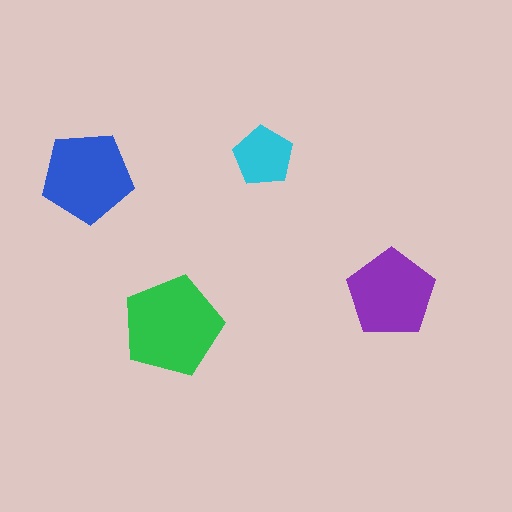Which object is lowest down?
The green pentagon is bottommost.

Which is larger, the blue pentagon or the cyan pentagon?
The blue one.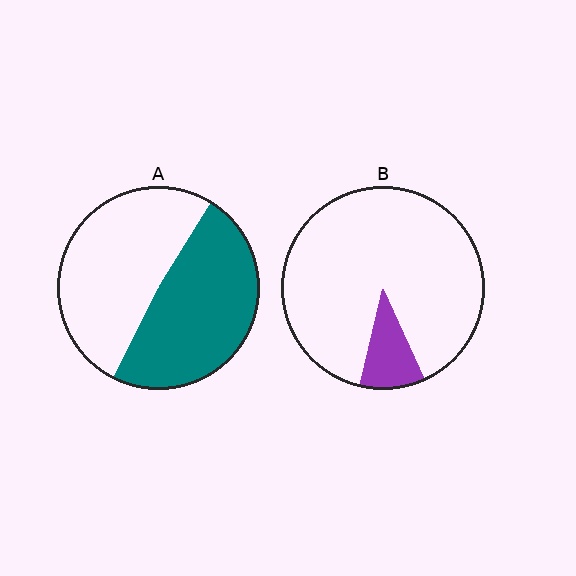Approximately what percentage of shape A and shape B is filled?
A is approximately 50% and B is approximately 10%.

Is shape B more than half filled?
No.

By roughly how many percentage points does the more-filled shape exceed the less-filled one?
By roughly 40 percentage points (A over B).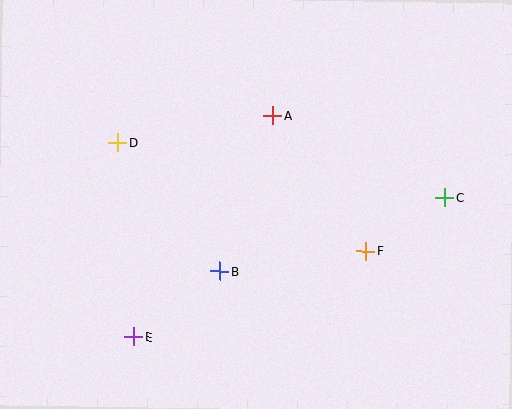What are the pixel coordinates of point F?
Point F is at (366, 251).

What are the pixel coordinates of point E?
Point E is at (134, 337).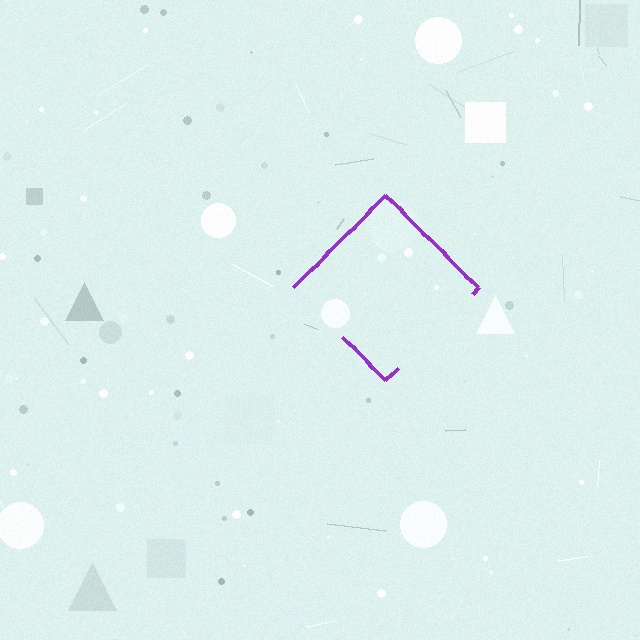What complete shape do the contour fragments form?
The contour fragments form a diamond.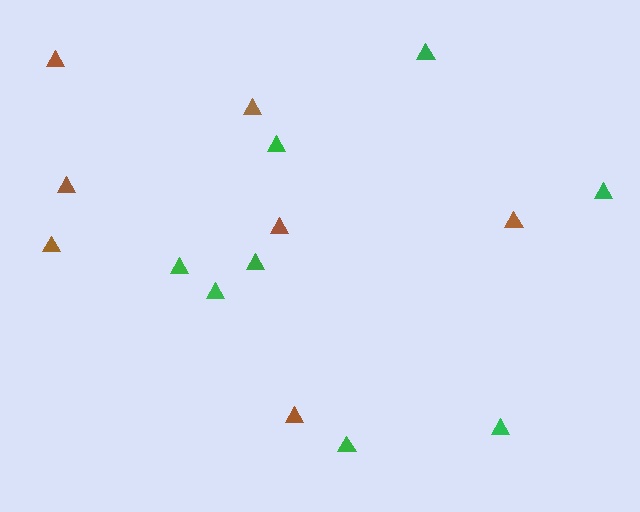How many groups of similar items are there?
There are 2 groups: one group of brown triangles (7) and one group of green triangles (8).